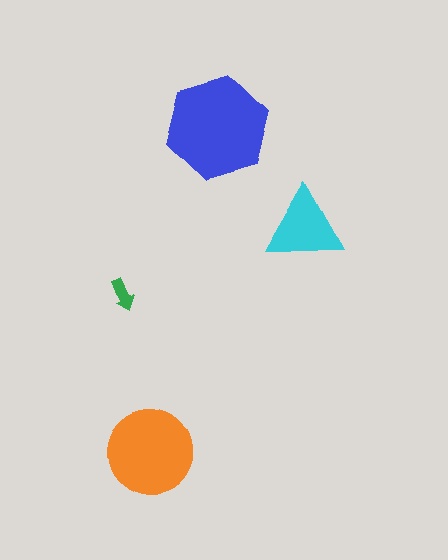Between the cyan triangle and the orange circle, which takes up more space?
The orange circle.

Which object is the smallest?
The green arrow.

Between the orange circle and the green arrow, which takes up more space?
The orange circle.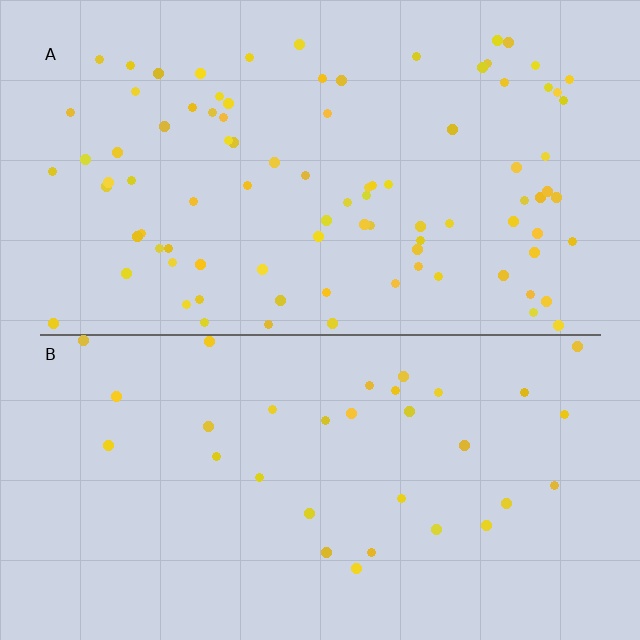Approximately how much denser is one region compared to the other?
Approximately 2.8× — region A over region B.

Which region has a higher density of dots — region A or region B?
A (the top).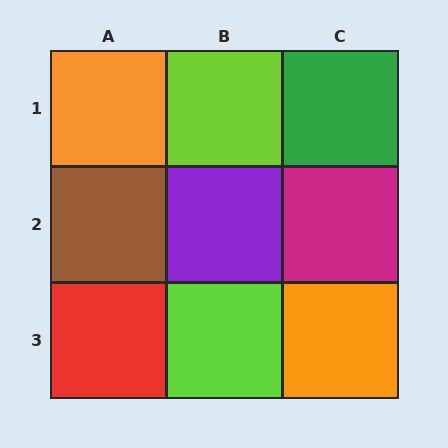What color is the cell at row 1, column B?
Lime.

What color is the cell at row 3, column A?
Red.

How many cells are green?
1 cell is green.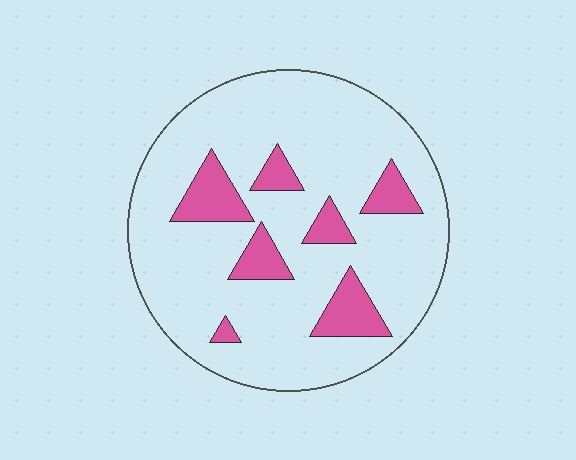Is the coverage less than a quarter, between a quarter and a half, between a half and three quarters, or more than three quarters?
Less than a quarter.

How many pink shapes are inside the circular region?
7.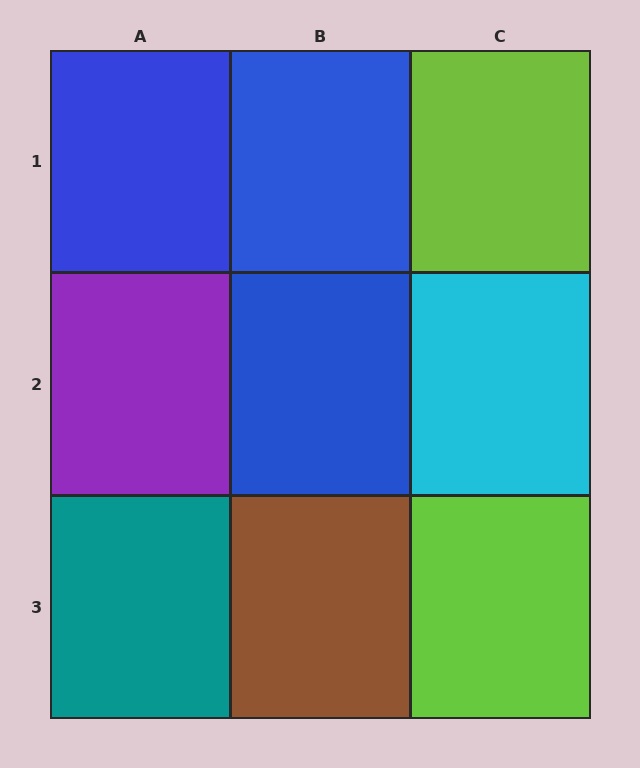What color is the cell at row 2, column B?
Blue.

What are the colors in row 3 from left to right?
Teal, brown, lime.